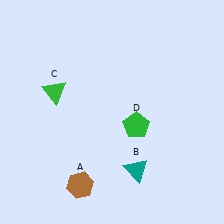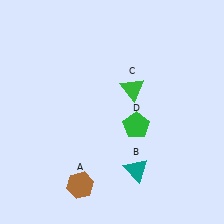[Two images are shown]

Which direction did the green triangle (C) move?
The green triangle (C) moved right.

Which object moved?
The green triangle (C) moved right.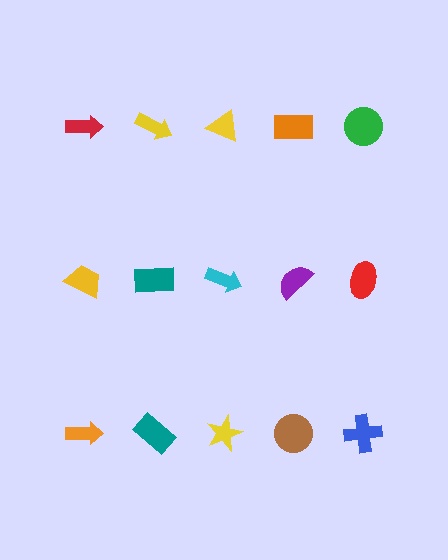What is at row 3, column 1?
An orange arrow.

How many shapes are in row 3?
5 shapes.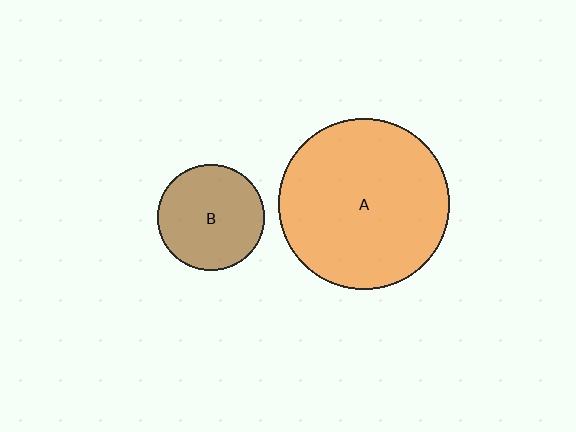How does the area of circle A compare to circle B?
Approximately 2.6 times.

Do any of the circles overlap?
No, none of the circles overlap.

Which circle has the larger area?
Circle A (orange).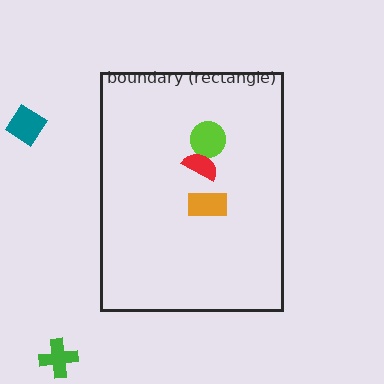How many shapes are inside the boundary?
3 inside, 2 outside.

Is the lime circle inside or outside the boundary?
Inside.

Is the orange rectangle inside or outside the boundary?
Inside.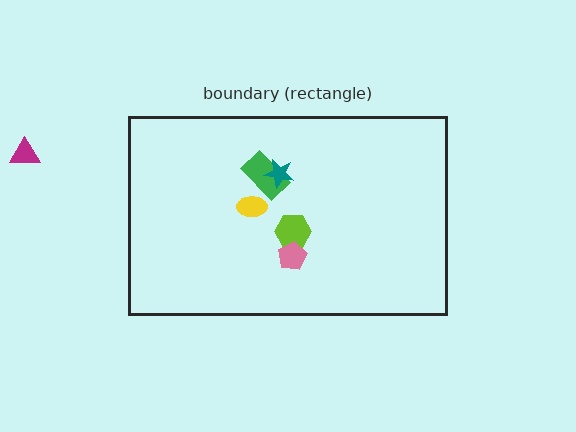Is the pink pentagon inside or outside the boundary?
Inside.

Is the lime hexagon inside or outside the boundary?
Inside.